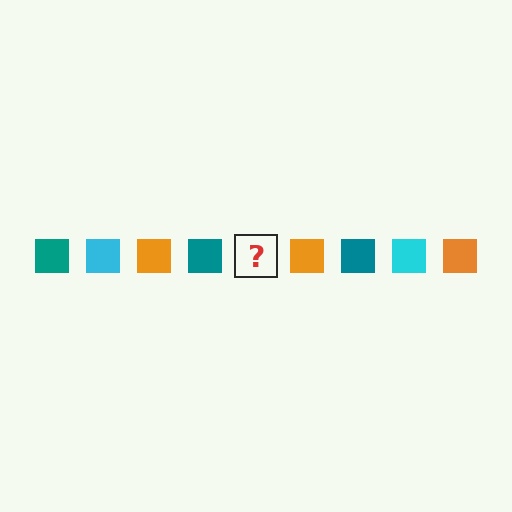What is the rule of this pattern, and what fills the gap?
The rule is that the pattern cycles through teal, cyan, orange squares. The gap should be filled with a cyan square.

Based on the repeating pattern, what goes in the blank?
The blank should be a cyan square.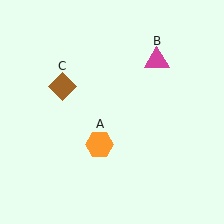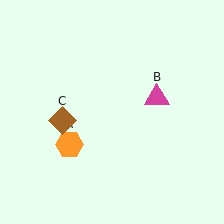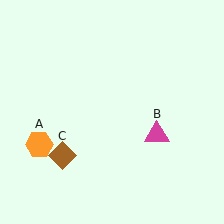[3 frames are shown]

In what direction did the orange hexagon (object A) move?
The orange hexagon (object A) moved left.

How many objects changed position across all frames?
3 objects changed position: orange hexagon (object A), magenta triangle (object B), brown diamond (object C).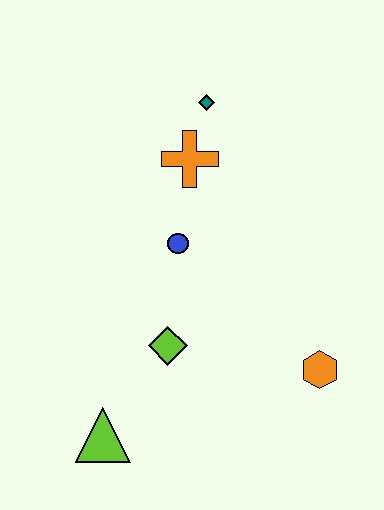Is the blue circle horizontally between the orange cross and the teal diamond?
No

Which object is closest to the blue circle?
The orange cross is closest to the blue circle.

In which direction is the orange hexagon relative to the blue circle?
The orange hexagon is to the right of the blue circle.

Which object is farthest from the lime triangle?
The teal diamond is farthest from the lime triangle.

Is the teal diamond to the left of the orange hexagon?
Yes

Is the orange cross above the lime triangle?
Yes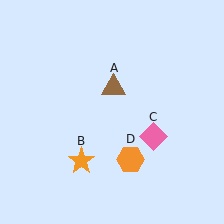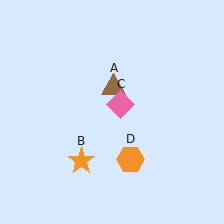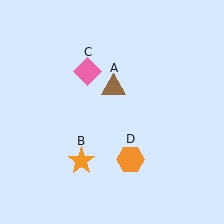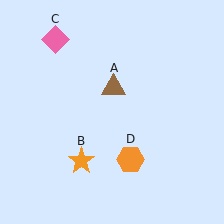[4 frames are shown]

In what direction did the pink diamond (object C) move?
The pink diamond (object C) moved up and to the left.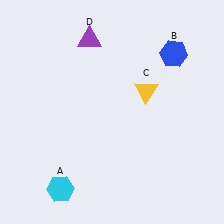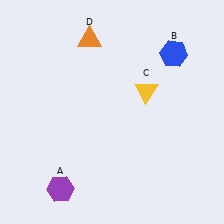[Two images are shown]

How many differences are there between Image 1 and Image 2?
There are 2 differences between the two images.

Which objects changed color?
A changed from cyan to purple. D changed from purple to orange.